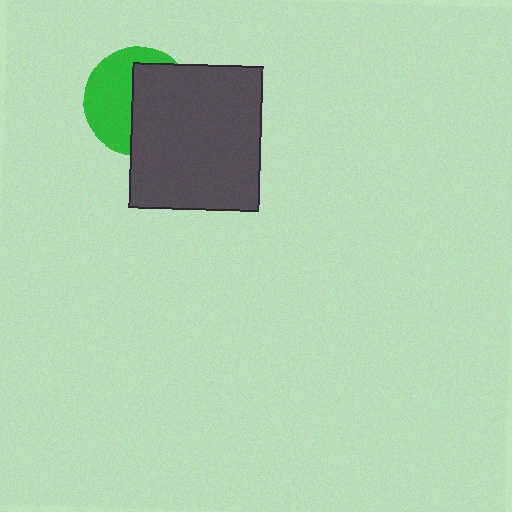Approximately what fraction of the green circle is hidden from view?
Roughly 52% of the green circle is hidden behind the dark gray rectangle.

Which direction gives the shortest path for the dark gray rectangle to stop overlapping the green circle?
Moving right gives the shortest separation.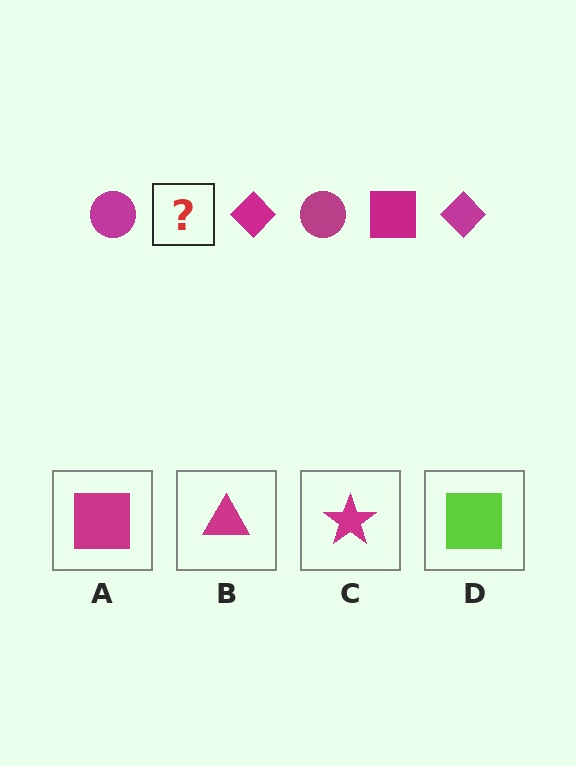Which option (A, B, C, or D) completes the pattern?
A.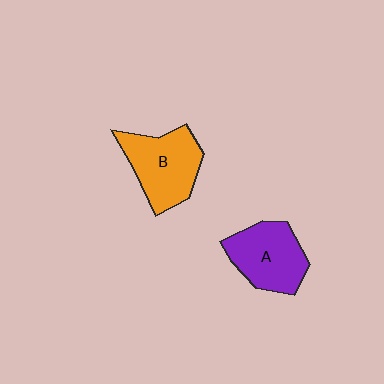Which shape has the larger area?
Shape B (orange).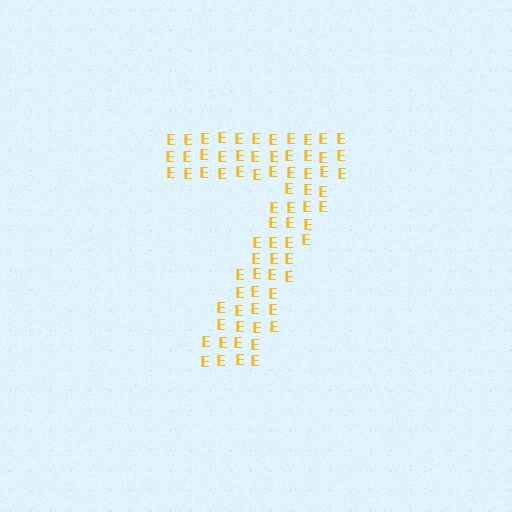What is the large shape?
The large shape is the digit 7.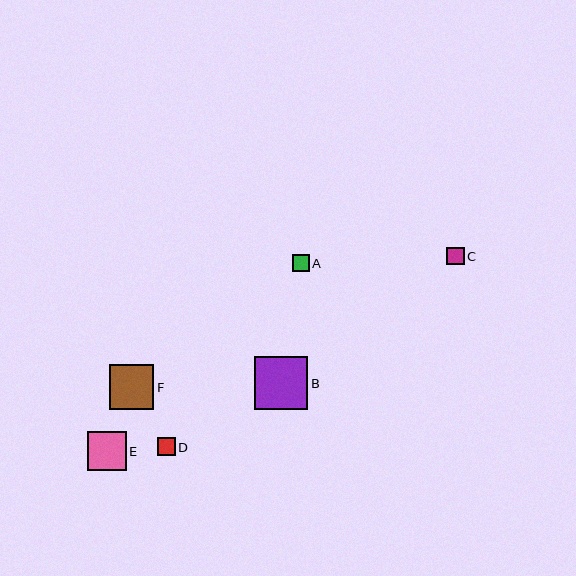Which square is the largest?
Square B is the largest with a size of approximately 53 pixels.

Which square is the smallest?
Square A is the smallest with a size of approximately 16 pixels.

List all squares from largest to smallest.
From largest to smallest: B, F, E, D, C, A.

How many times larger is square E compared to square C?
Square E is approximately 2.2 times the size of square C.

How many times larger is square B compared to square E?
Square B is approximately 1.4 times the size of square E.